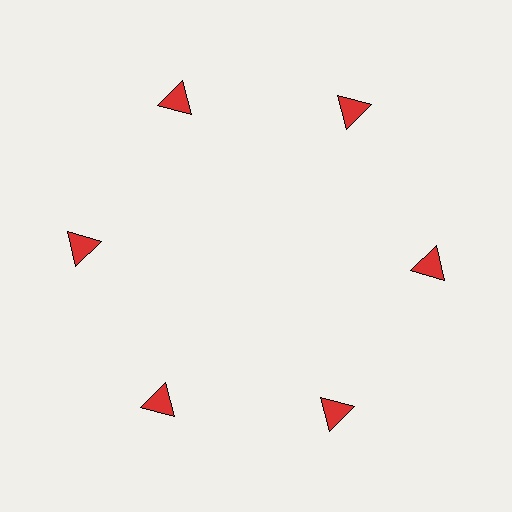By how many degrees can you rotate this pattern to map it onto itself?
The pattern maps onto itself every 60 degrees of rotation.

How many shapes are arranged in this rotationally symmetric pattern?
There are 6 shapes, arranged in 6 groups of 1.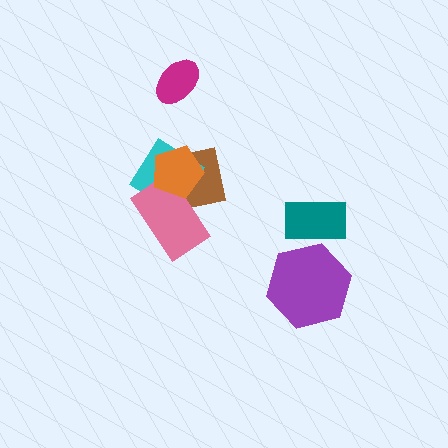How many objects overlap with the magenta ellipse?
0 objects overlap with the magenta ellipse.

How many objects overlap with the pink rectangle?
3 objects overlap with the pink rectangle.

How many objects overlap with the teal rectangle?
1 object overlaps with the teal rectangle.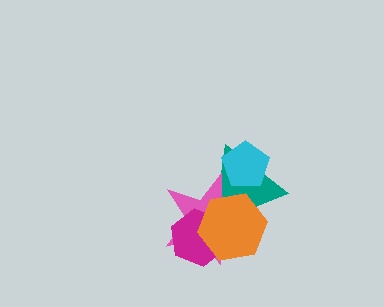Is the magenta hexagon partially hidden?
Yes, it is partially covered by another shape.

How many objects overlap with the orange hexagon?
3 objects overlap with the orange hexagon.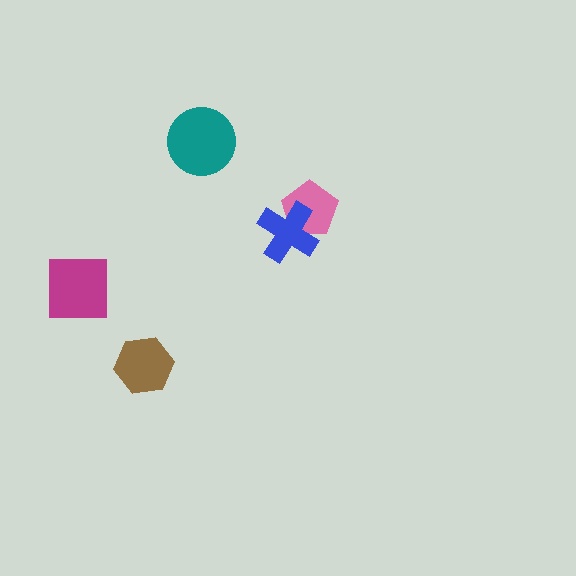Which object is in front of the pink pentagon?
The blue cross is in front of the pink pentagon.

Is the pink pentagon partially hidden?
Yes, it is partially covered by another shape.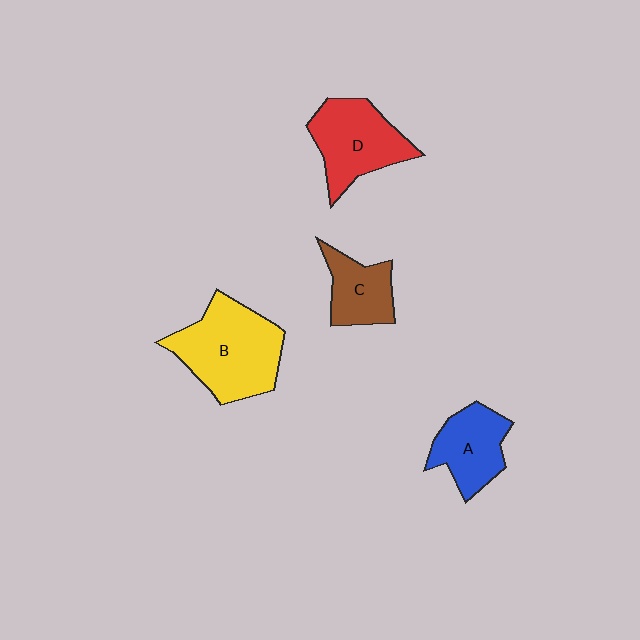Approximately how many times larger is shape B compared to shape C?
Approximately 1.9 times.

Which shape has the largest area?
Shape B (yellow).